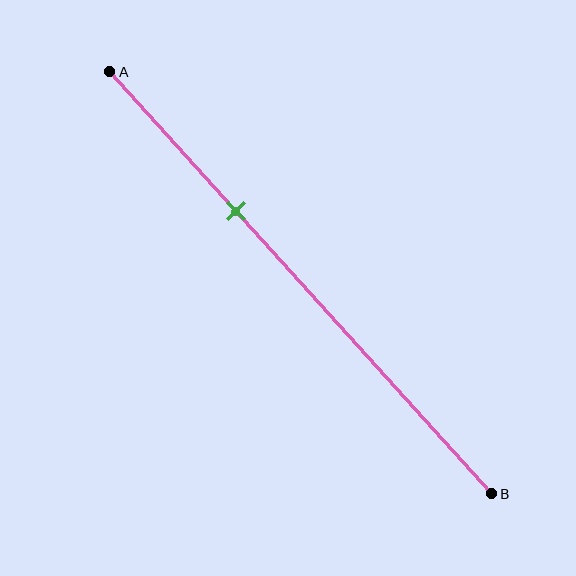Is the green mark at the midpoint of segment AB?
No, the mark is at about 35% from A, not at the 50% midpoint.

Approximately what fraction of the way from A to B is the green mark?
The green mark is approximately 35% of the way from A to B.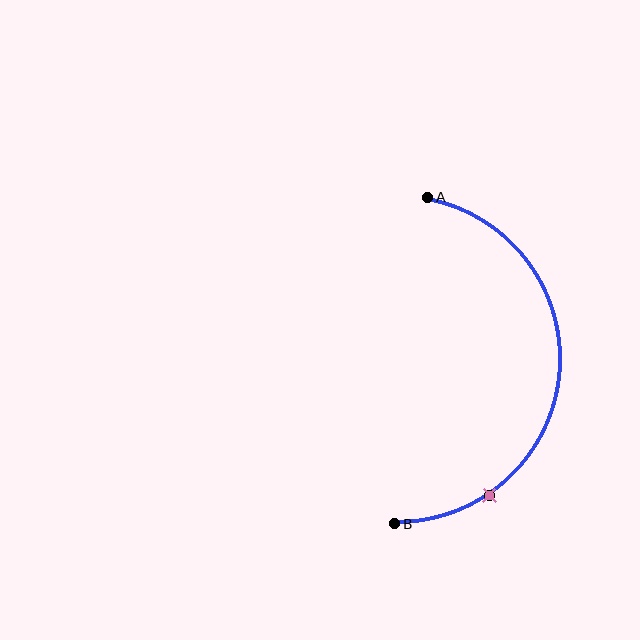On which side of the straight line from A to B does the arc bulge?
The arc bulges to the right of the straight line connecting A and B.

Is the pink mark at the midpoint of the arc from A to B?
No. The pink mark lies on the arc but is closer to endpoint B. The arc midpoint would be at the point on the curve equidistant along the arc from both A and B.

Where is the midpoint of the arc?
The arc midpoint is the point on the curve farthest from the straight line joining A and B. It sits to the right of that line.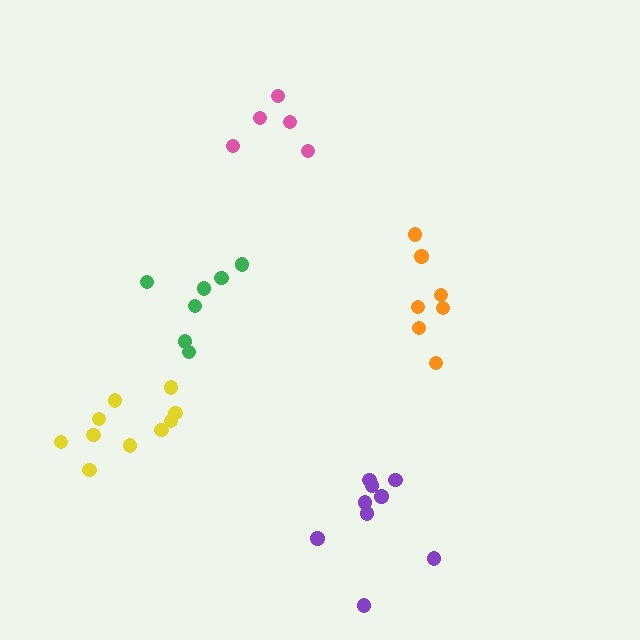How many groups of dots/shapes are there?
There are 5 groups.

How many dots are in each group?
Group 1: 5 dots, Group 2: 7 dots, Group 3: 9 dots, Group 4: 10 dots, Group 5: 7 dots (38 total).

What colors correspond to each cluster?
The clusters are colored: pink, orange, purple, yellow, green.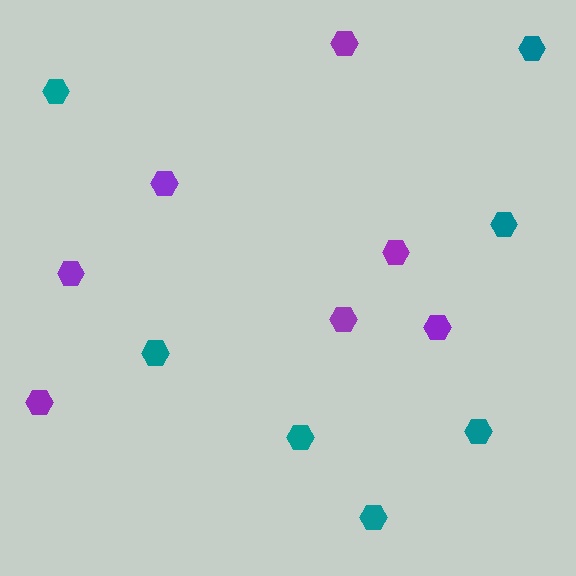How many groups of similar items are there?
There are 2 groups: one group of purple hexagons (7) and one group of teal hexagons (7).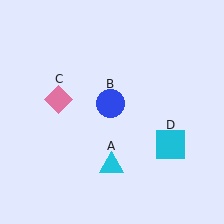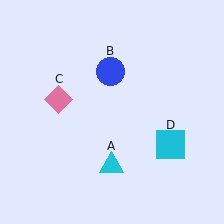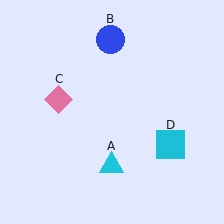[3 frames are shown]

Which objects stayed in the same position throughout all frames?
Cyan triangle (object A) and pink diamond (object C) and cyan square (object D) remained stationary.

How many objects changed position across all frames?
1 object changed position: blue circle (object B).